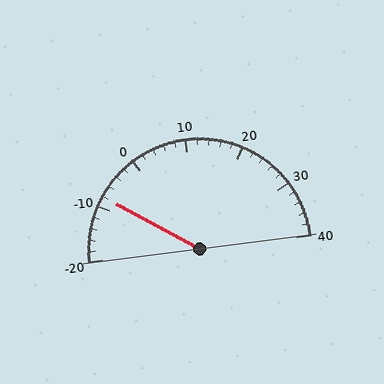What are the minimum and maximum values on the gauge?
The gauge ranges from -20 to 40.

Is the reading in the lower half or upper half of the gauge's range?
The reading is in the lower half of the range (-20 to 40).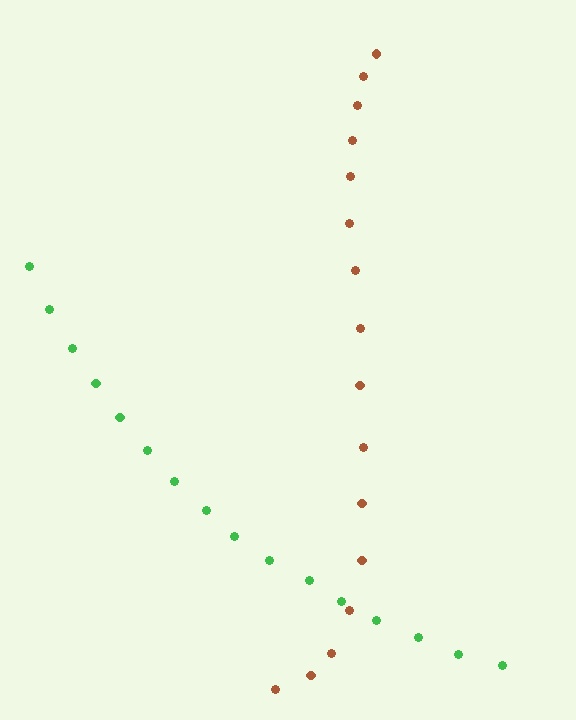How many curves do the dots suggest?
There are 2 distinct paths.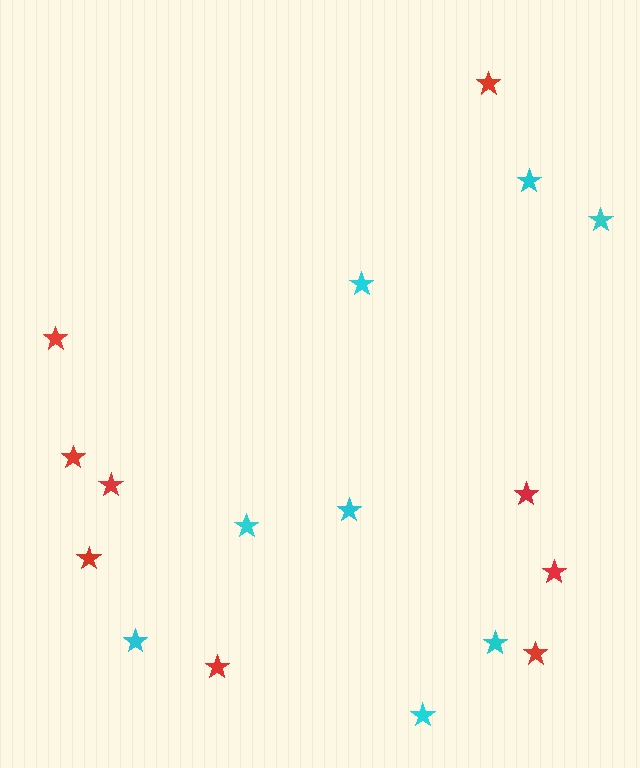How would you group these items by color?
There are 2 groups: one group of cyan stars (8) and one group of red stars (9).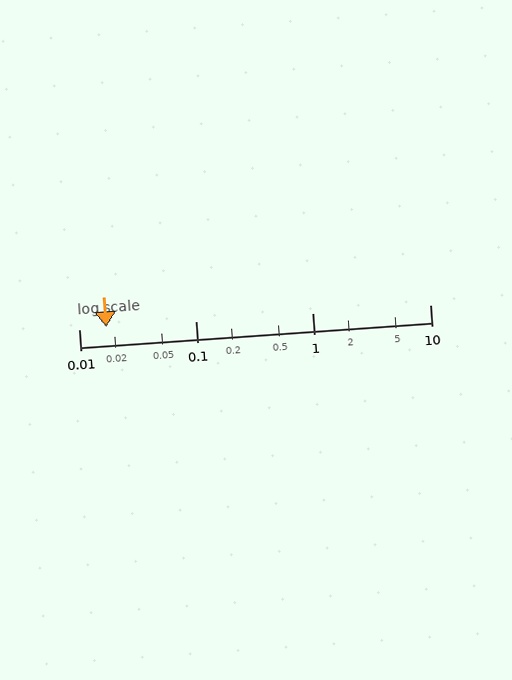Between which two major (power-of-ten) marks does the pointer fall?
The pointer is between 0.01 and 0.1.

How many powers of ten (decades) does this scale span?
The scale spans 3 decades, from 0.01 to 10.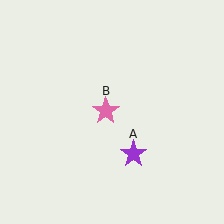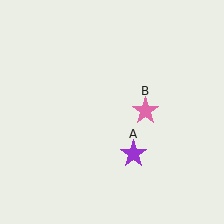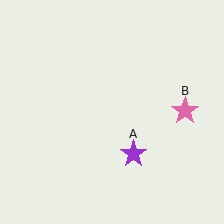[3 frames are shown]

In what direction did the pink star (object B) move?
The pink star (object B) moved right.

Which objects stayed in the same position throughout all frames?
Purple star (object A) remained stationary.